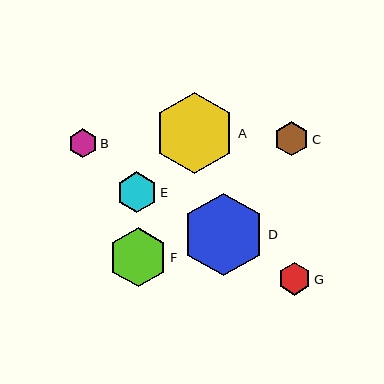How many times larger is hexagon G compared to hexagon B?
Hexagon G is approximately 1.1 times the size of hexagon B.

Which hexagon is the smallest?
Hexagon B is the smallest with a size of approximately 29 pixels.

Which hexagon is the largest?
Hexagon D is the largest with a size of approximately 83 pixels.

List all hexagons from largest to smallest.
From largest to smallest: D, A, F, E, C, G, B.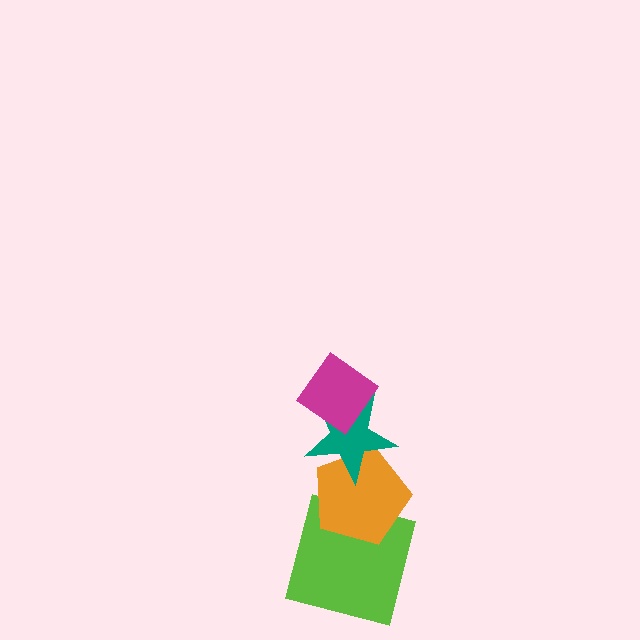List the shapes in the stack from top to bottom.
From top to bottom: the magenta diamond, the teal star, the orange pentagon, the lime square.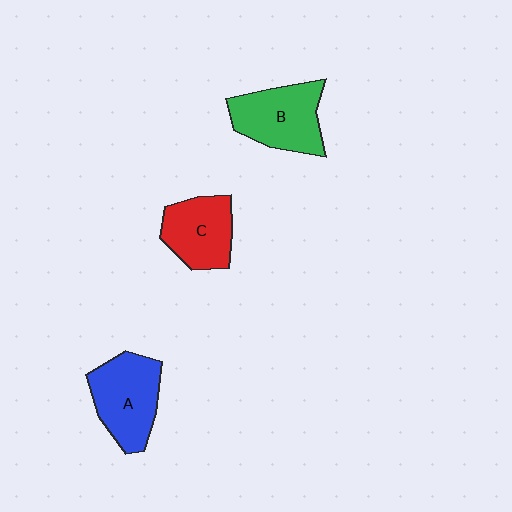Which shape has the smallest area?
Shape C (red).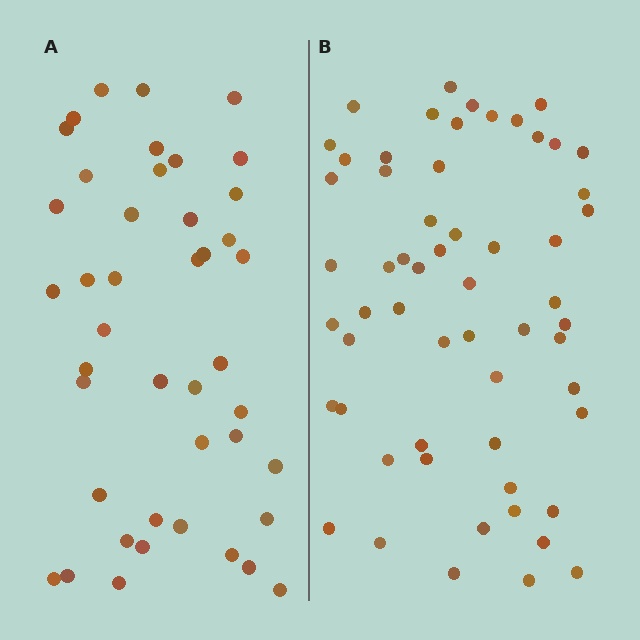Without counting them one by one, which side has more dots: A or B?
Region B (the right region) has more dots.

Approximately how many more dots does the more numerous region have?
Region B has approximately 15 more dots than region A.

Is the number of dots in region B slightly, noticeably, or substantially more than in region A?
Region B has noticeably more, but not dramatically so. The ratio is roughly 1.3 to 1.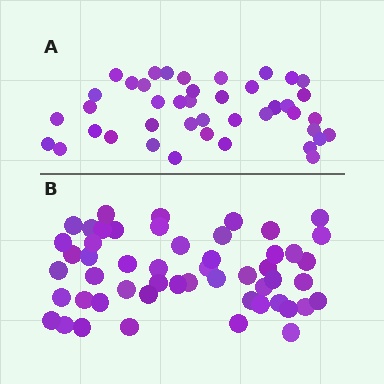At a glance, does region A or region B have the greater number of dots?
Region B (the bottom region) has more dots.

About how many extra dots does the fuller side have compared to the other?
Region B has roughly 10 or so more dots than region A.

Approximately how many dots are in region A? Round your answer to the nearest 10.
About 40 dots. (The exact count is 42, which rounds to 40.)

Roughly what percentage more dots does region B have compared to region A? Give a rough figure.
About 25% more.